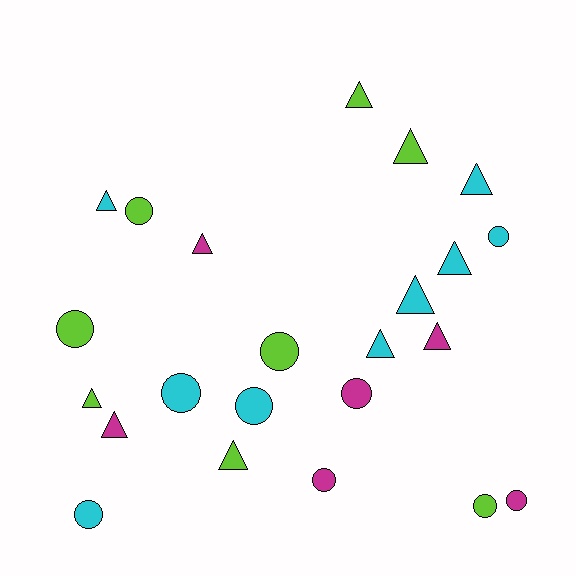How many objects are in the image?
There are 23 objects.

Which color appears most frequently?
Cyan, with 9 objects.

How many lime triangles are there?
There are 4 lime triangles.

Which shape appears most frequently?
Triangle, with 12 objects.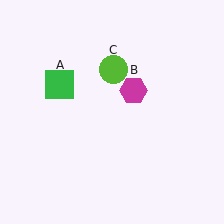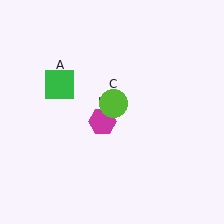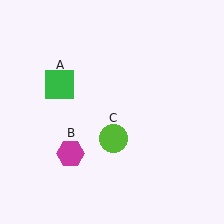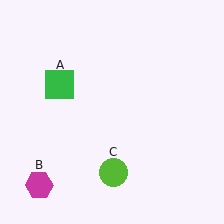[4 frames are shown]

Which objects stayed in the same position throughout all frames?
Green square (object A) remained stationary.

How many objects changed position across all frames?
2 objects changed position: magenta hexagon (object B), lime circle (object C).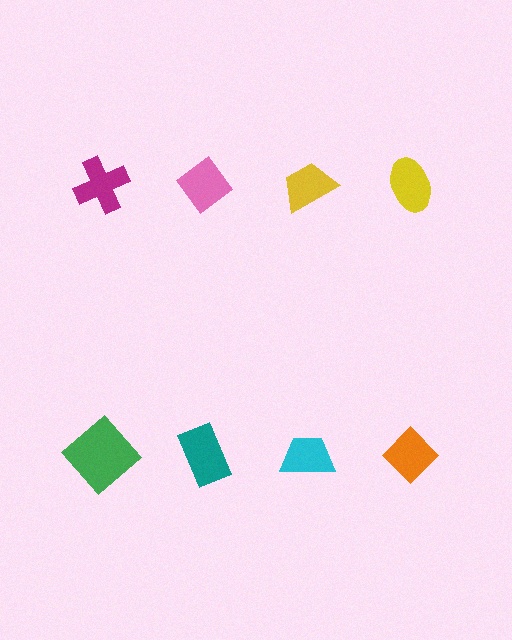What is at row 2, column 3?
A cyan trapezoid.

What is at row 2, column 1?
A green diamond.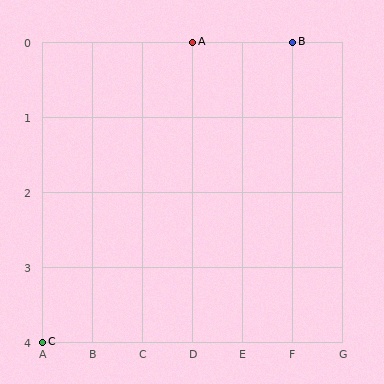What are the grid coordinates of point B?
Point B is at grid coordinates (F, 0).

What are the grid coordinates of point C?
Point C is at grid coordinates (A, 4).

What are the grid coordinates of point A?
Point A is at grid coordinates (D, 0).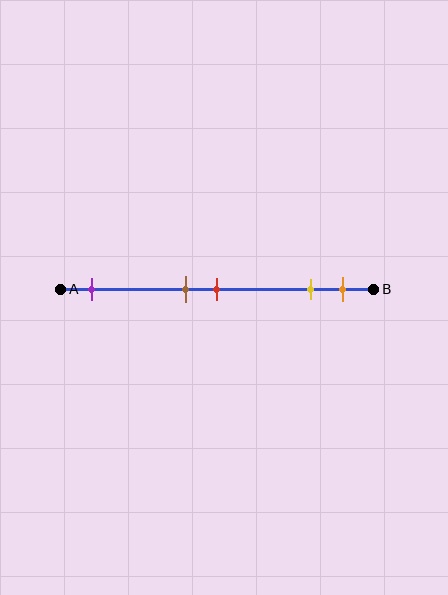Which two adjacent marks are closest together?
The brown and red marks are the closest adjacent pair.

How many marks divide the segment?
There are 5 marks dividing the segment.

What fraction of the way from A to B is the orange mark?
The orange mark is approximately 90% (0.9) of the way from A to B.